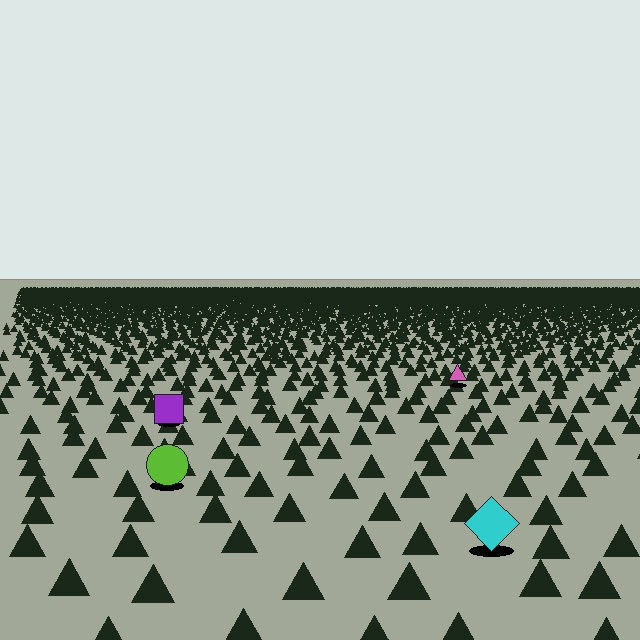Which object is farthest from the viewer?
The pink triangle is farthest from the viewer. It appears smaller and the ground texture around it is denser.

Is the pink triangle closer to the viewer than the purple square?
No. The purple square is closer — you can tell from the texture gradient: the ground texture is coarser near it.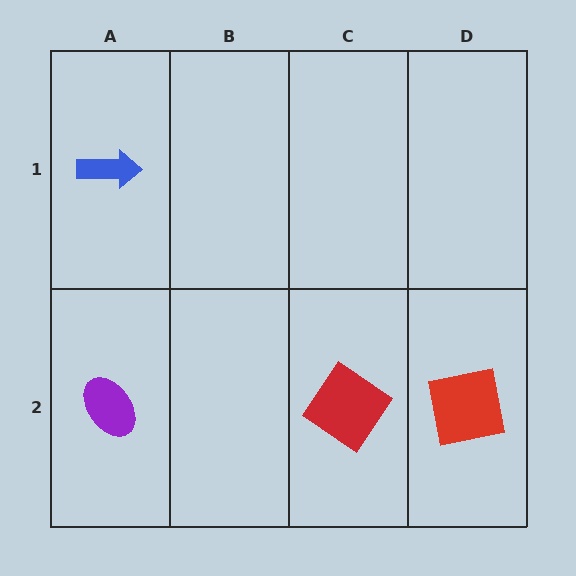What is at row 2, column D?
A red square.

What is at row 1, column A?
A blue arrow.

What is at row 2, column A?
A purple ellipse.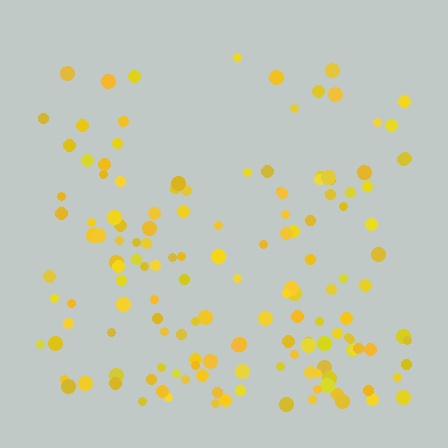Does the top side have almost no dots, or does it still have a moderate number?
Still a moderate number, just noticeably fewer than the bottom.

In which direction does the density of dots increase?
From top to bottom, with the bottom side densest.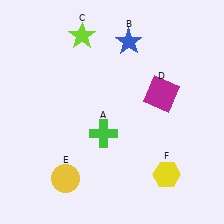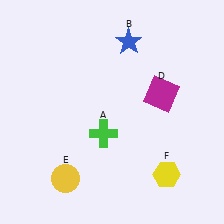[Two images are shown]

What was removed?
The lime star (C) was removed in Image 2.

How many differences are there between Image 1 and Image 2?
There is 1 difference between the two images.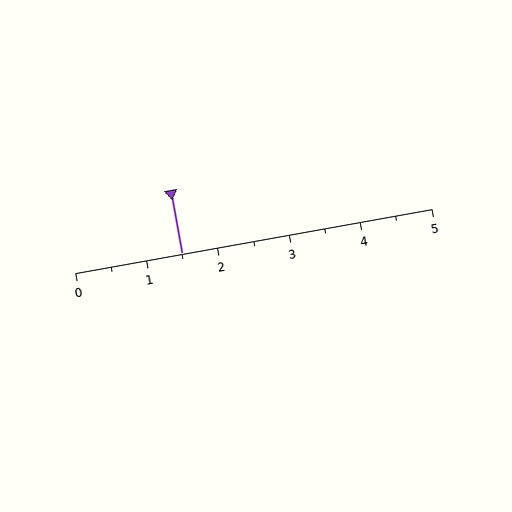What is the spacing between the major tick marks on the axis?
The major ticks are spaced 1 apart.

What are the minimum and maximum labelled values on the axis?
The axis runs from 0 to 5.